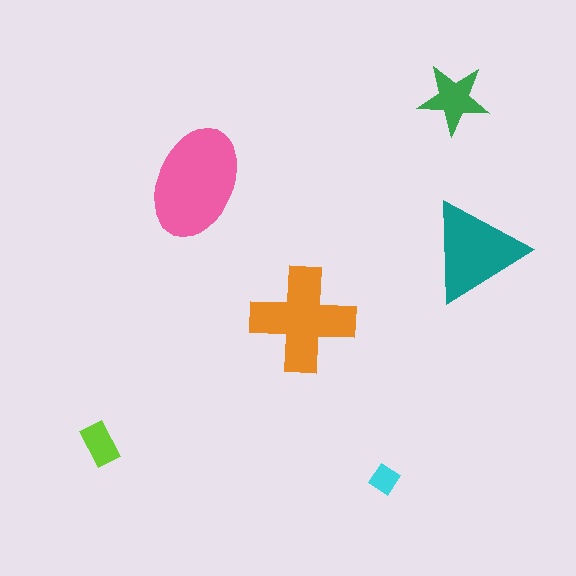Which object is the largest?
The pink ellipse.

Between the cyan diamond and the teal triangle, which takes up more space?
The teal triangle.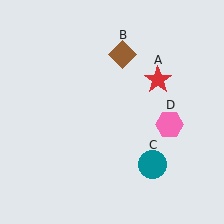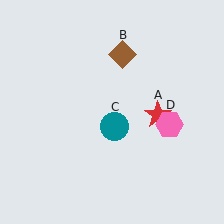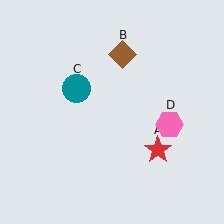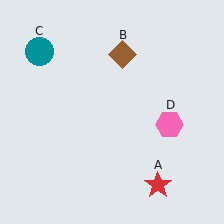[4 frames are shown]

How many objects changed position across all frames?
2 objects changed position: red star (object A), teal circle (object C).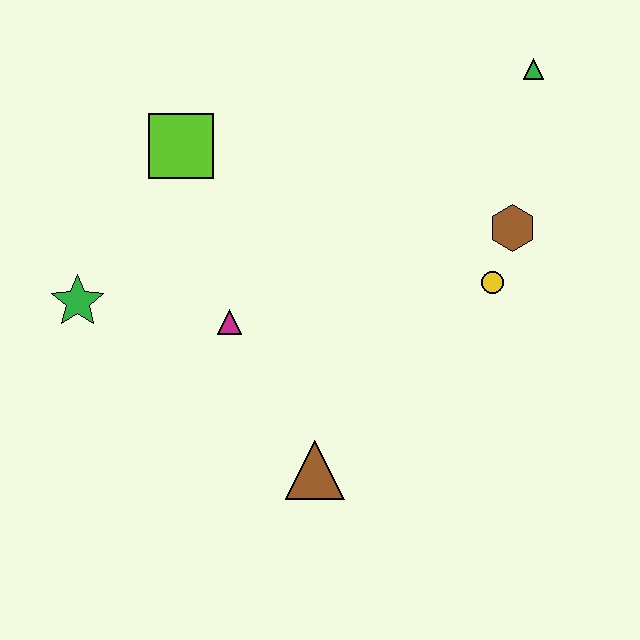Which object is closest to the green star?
The magenta triangle is closest to the green star.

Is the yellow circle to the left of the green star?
No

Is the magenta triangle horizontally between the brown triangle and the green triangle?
No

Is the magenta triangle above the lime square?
No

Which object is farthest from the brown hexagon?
The green star is farthest from the brown hexagon.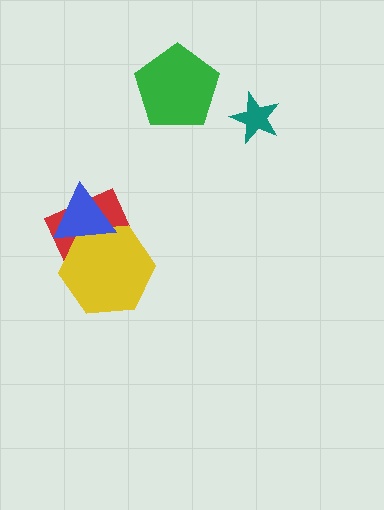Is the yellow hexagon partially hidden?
Yes, it is partially covered by another shape.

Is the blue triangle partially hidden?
No, no other shape covers it.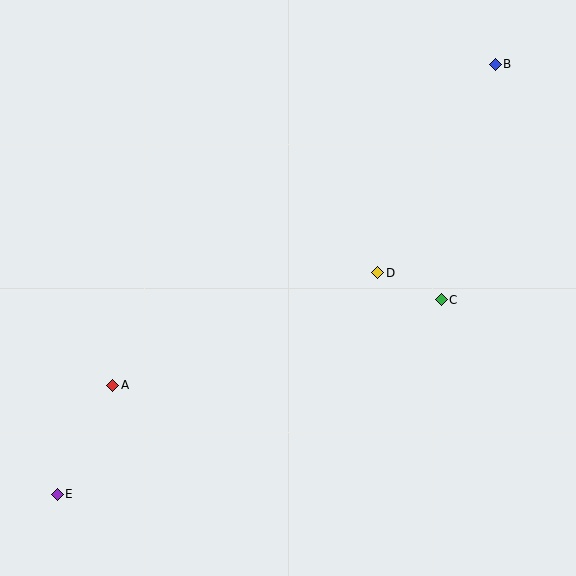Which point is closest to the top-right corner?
Point B is closest to the top-right corner.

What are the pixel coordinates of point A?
Point A is at (113, 385).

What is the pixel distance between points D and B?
The distance between D and B is 239 pixels.